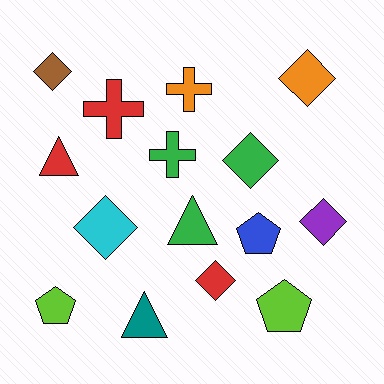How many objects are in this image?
There are 15 objects.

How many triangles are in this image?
There are 3 triangles.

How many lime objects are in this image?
There are 2 lime objects.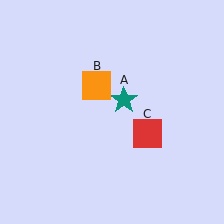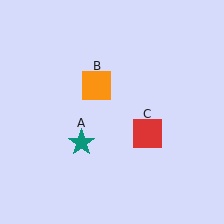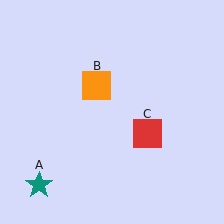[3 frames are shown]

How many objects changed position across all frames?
1 object changed position: teal star (object A).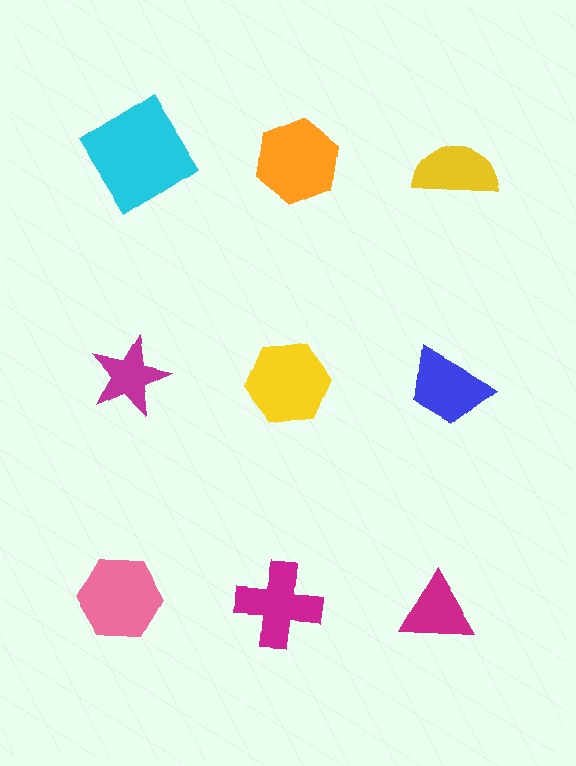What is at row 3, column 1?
A pink hexagon.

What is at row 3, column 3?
A magenta triangle.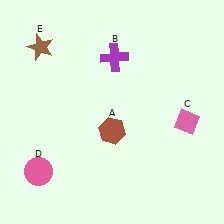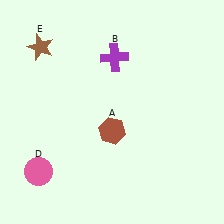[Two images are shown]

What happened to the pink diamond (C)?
The pink diamond (C) was removed in Image 2. It was in the bottom-right area of Image 1.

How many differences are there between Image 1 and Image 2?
There is 1 difference between the two images.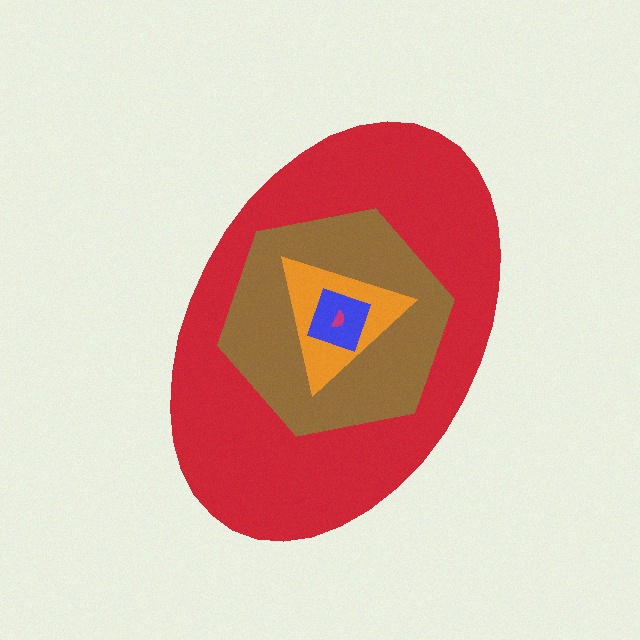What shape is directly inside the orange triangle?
The blue diamond.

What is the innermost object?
The magenta semicircle.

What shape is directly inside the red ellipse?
The brown hexagon.